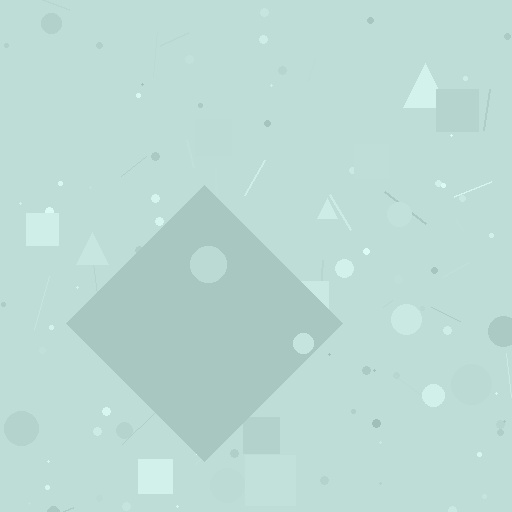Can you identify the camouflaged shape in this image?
The camouflaged shape is a diamond.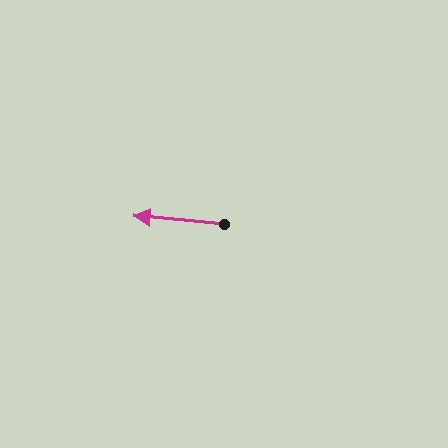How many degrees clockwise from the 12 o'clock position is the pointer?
Approximately 275 degrees.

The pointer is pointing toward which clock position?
Roughly 9 o'clock.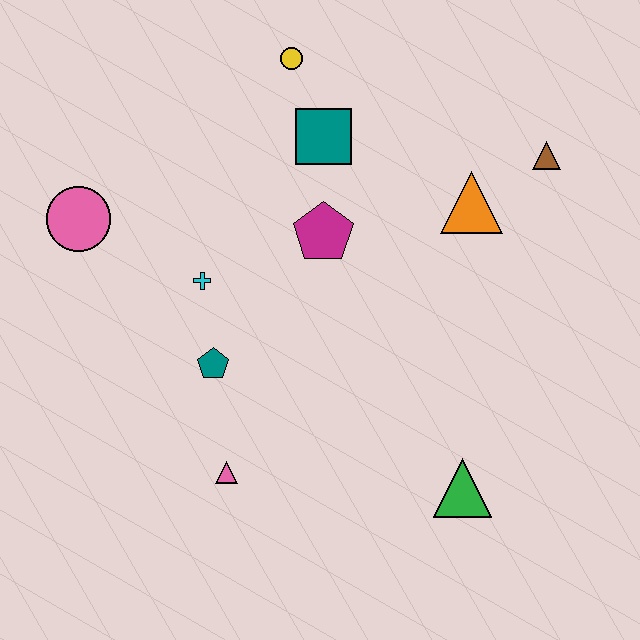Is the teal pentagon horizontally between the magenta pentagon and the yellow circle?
No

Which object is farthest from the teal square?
The green triangle is farthest from the teal square.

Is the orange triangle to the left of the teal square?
No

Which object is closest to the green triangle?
The pink triangle is closest to the green triangle.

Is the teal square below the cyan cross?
No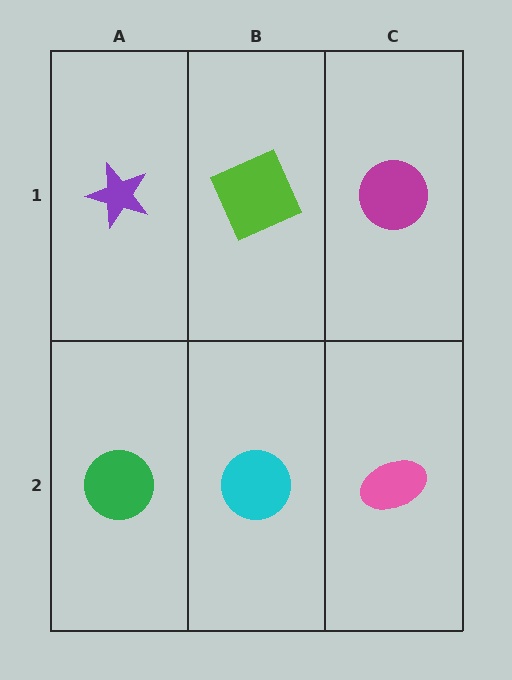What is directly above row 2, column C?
A magenta circle.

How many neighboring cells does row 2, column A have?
2.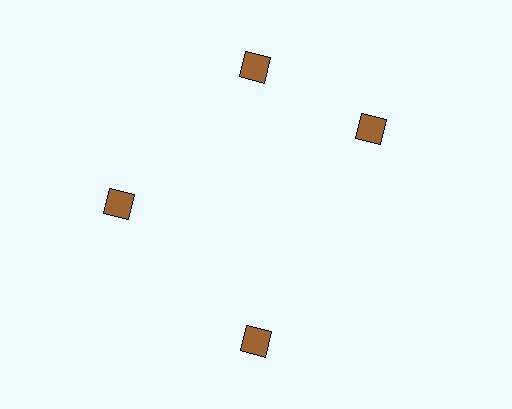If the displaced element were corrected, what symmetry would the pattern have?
It would have 4-fold rotational symmetry — the pattern would map onto itself every 90 degrees.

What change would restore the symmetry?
The symmetry would be restored by rotating it back into even spacing with its neighbors so that all 4 diamonds sit at equal angles and equal distance from the center.